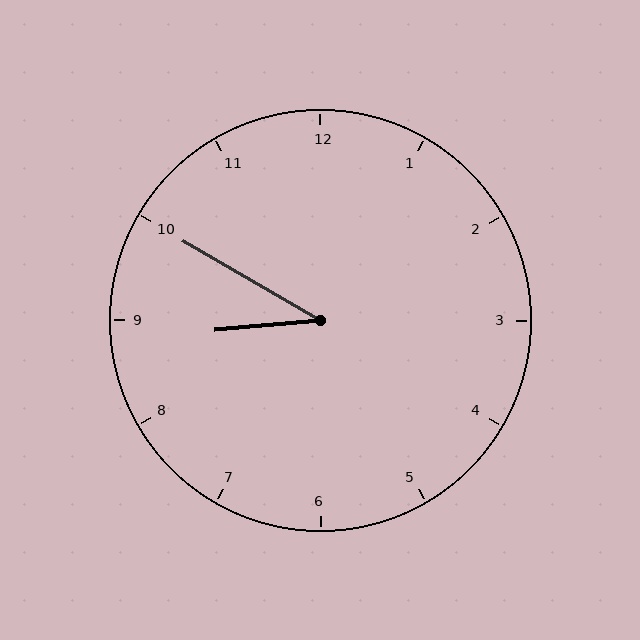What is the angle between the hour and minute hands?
Approximately 35 degrees.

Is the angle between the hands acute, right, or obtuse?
It is acute.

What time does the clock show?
8:50.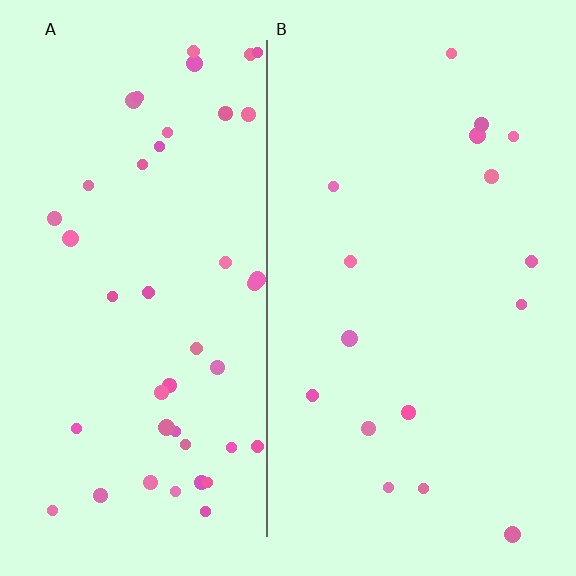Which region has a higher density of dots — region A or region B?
A (the left).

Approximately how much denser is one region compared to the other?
Approximately 2.7× — region A over region B.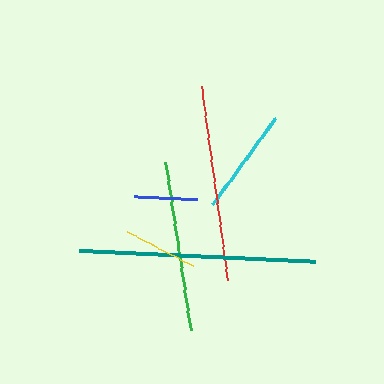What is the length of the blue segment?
The blue segment is approximately 63 pixels long.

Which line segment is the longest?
The teal line is the longest at approximately 237 pixels.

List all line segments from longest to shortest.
From longest to shortest: teal, red, green, cyan, yellow, blue.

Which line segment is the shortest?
The blue line is the shortest at approximately 63 pixels.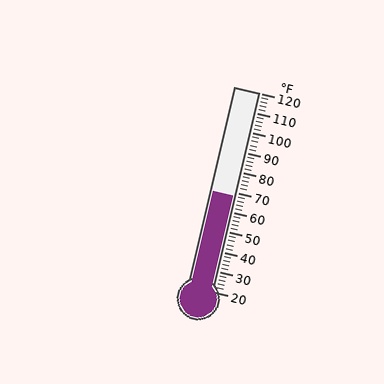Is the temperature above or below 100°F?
The temperature is below 100°F.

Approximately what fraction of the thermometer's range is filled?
The thermometer is filled to approximately 50% of its range.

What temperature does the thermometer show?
The thermometer shows approximately 68°F.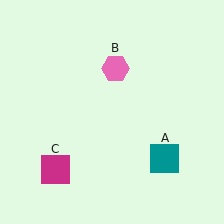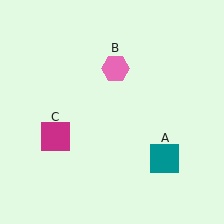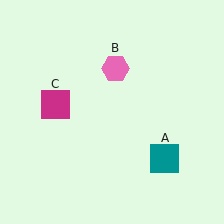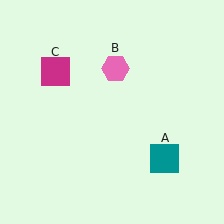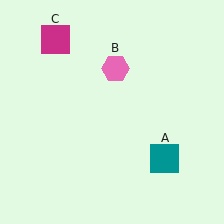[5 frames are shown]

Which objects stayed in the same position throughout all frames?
Teal square (object A) and pink hexagon (object B) remained stationary.